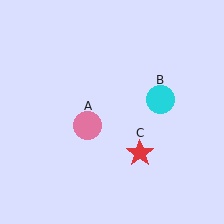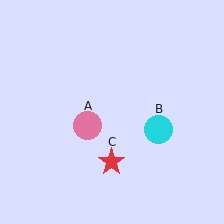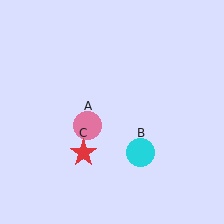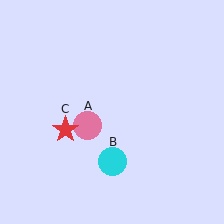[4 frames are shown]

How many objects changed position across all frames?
2 objects changed position: cyan circle (object B), red star (object C).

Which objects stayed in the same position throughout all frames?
Pink circle (object A) remained stationary.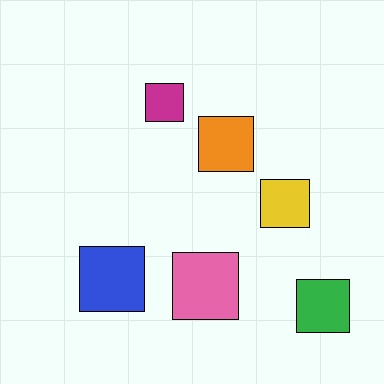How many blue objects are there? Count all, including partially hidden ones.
There is 1 blue object.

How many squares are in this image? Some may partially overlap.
There are 6 squares.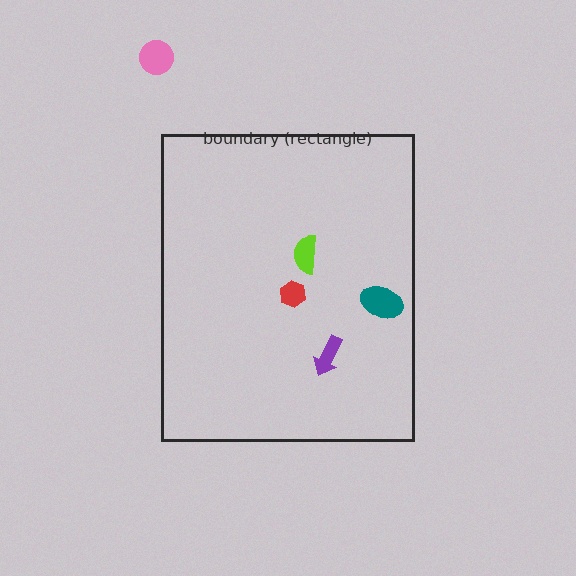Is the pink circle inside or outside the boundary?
Outside.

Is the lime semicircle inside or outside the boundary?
Inside.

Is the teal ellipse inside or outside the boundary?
Inside.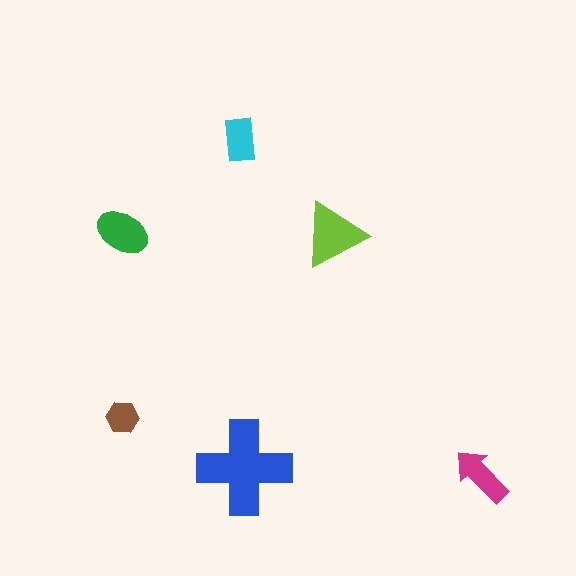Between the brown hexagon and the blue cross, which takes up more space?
The blue cross.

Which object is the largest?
The blue cross.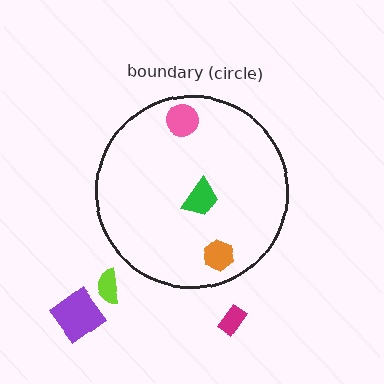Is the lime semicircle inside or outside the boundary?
Outside.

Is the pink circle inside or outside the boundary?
Inside.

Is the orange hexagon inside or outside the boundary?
Inside.